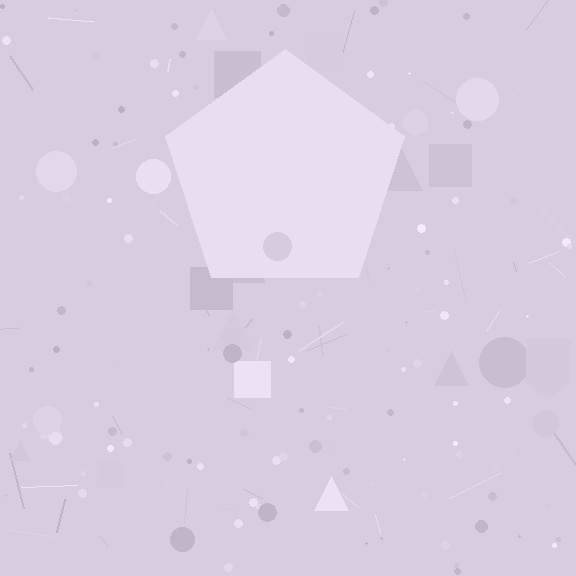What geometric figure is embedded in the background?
A pentagon is embedded in the background.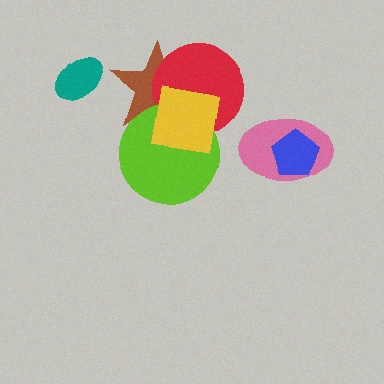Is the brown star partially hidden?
Yes, it is partially covered by another shape.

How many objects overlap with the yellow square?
3 objects overlap with the yellow square.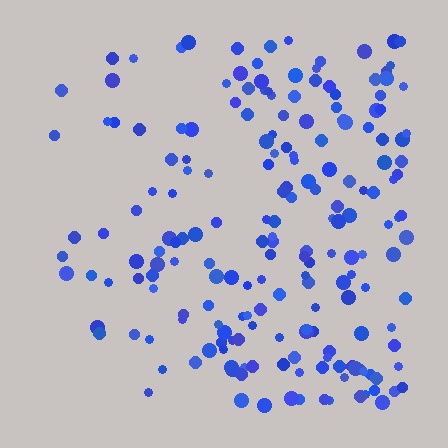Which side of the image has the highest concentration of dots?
The right.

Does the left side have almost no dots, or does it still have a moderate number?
Still a moderate number, just noticeably fewer than the right.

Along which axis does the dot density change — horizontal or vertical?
Horizontal.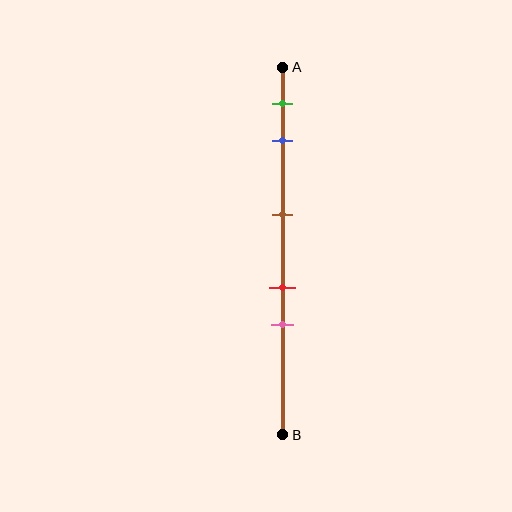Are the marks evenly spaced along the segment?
No, the marks are not evenly spaced.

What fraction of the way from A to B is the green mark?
The green mark is approximately 10% (0.1) of the way from A to B.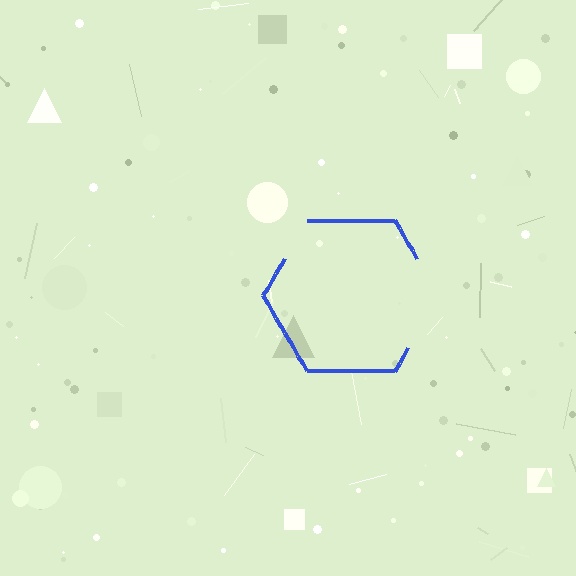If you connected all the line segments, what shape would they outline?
They would outline a hexagon.